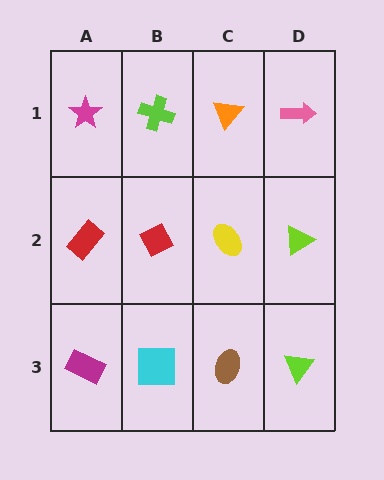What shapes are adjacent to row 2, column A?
A magenta star (row 1, column A), a magenta rectangle (row 3, column A), a red diamond (row 2, column B).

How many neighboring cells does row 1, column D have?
2.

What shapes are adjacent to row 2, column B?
A lime cross (row 1, column B), a cyan square (row 3, column B), a red rectangle (row 2, column A), a yellow ellipse (row 2, column C).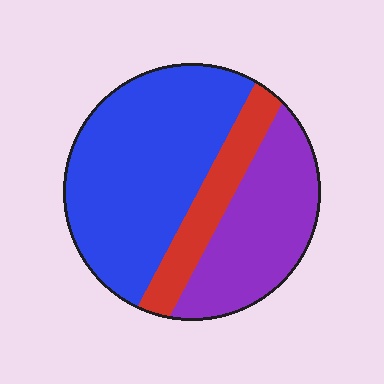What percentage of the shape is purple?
Purple takes up between a quarter and a half of the shape.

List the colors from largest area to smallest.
From largest to smallest: blue, purple, red.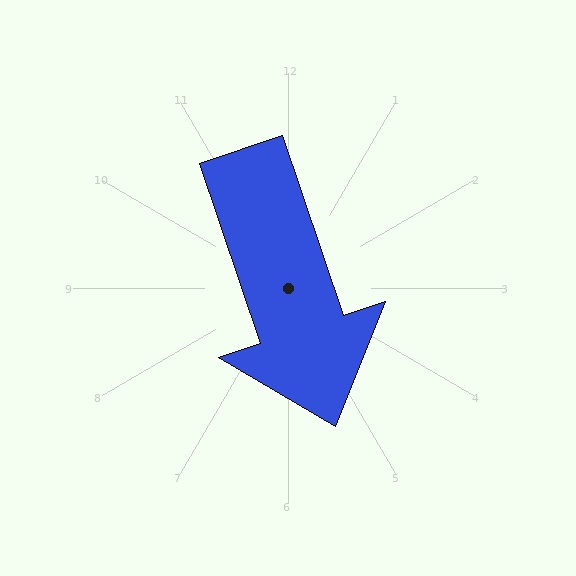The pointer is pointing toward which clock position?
Roughly 5 o'clock.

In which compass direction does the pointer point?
South.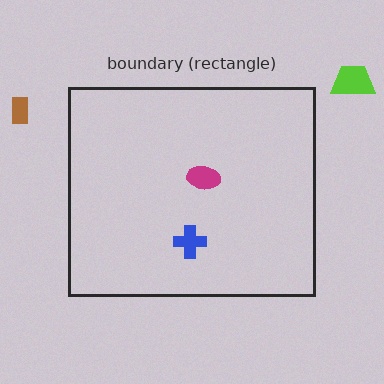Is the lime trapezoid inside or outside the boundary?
Outside.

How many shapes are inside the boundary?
2 inside, 2 outside.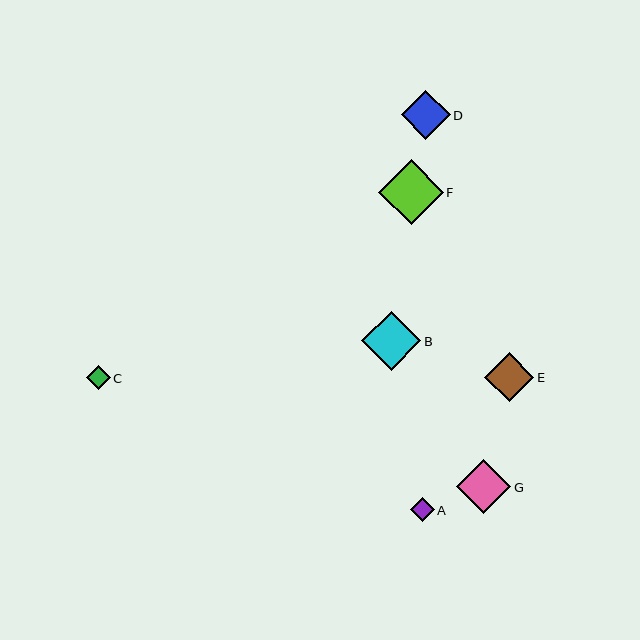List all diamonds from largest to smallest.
From largest to smallest: F, B, G, E, D, A, C.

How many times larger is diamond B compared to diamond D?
Diamond B is approximately 1.2 times the size of diamond D.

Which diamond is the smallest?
Diamond C is the smallest with a size of approximately 24 pixels.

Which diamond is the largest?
Diamond F is the largest with a size of approximately 64 pixels.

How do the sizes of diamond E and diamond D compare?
Diamond E and diamond D are approximately the same size.